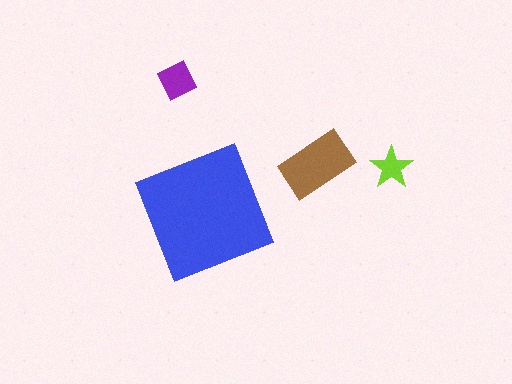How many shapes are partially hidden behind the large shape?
0 shapes are partially hidden.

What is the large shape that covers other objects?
A blue diamond.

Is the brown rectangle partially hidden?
No, the brown rectangle is fully visible.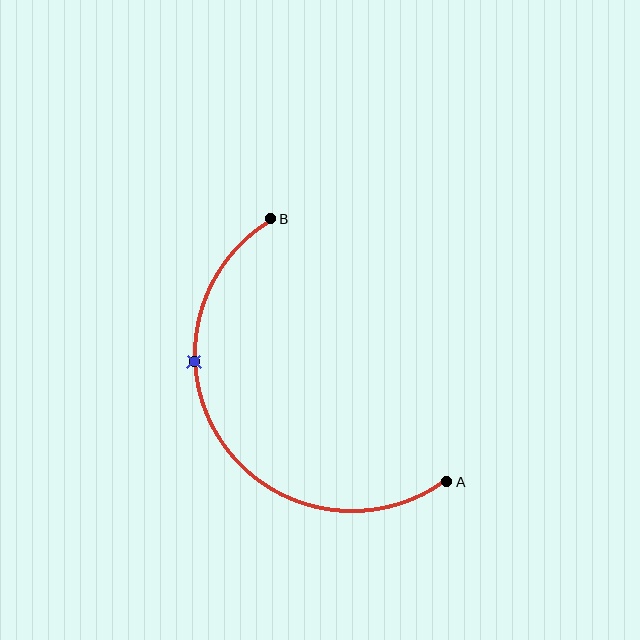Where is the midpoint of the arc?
The arc midpoint is the point on the curve farthest from the straight line joining A and B. It sits below and to the left of that line.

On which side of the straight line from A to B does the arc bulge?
The arc bulges below and to the left of the straight line connecting A and B.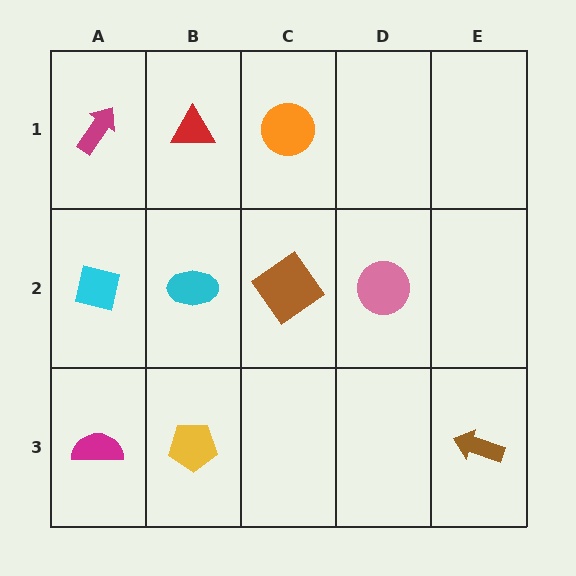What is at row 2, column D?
A pink circle.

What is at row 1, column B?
A red triangle.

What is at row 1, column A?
A magenta arrow.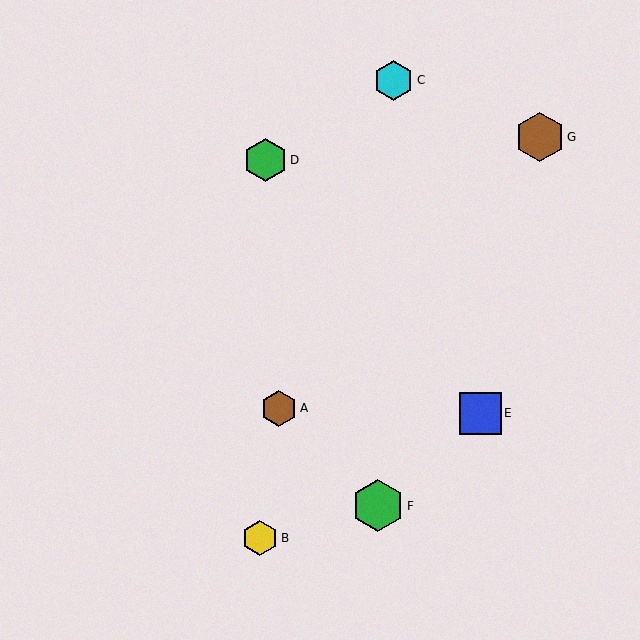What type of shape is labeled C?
Shape C is a cyan hexagon.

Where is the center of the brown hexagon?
The center of the brown hexagon is at (540, 137).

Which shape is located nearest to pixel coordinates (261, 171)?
The green hexagon (labeled D) at (266, 160) is nearest to that location.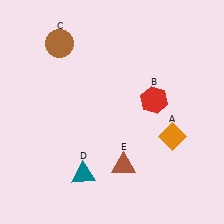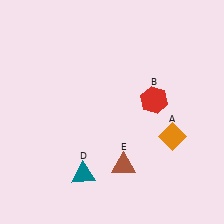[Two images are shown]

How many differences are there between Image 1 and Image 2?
There is 1 difference between the two images.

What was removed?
The brown circle (C) was removed in Image 2.